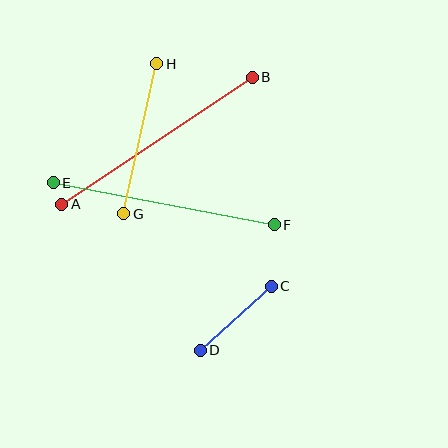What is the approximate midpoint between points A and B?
The midpoint is at approximately (157, 141) pixels.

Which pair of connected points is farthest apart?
Points A and B are farthest apart.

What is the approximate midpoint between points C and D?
The midpoint is at approximately (236, 318) pixels.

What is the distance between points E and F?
The distance is approximately 225 pixels.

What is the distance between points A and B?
The distance is approximately 229 pixels.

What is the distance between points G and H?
The distance is approximately 154 pixels.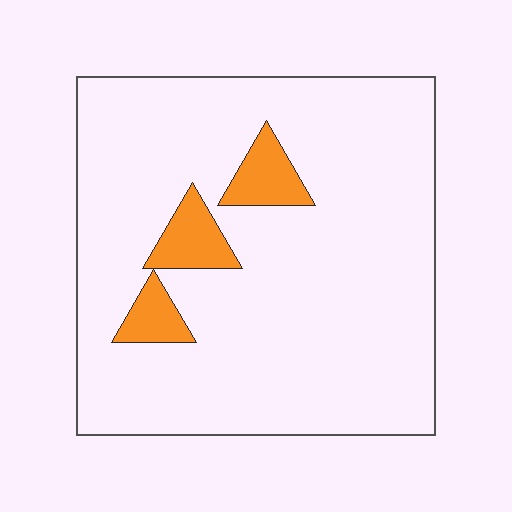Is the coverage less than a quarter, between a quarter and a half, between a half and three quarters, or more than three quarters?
Less than a quarter.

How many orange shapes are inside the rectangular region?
3.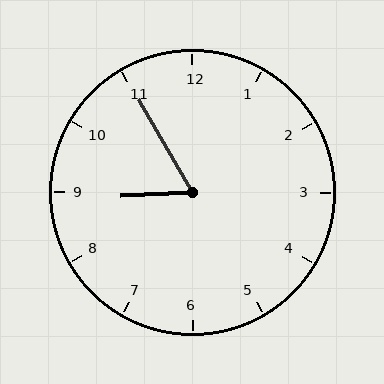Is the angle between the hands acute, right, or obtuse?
It is acute.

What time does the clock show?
8:55.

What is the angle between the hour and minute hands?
Approximately 62 degrees.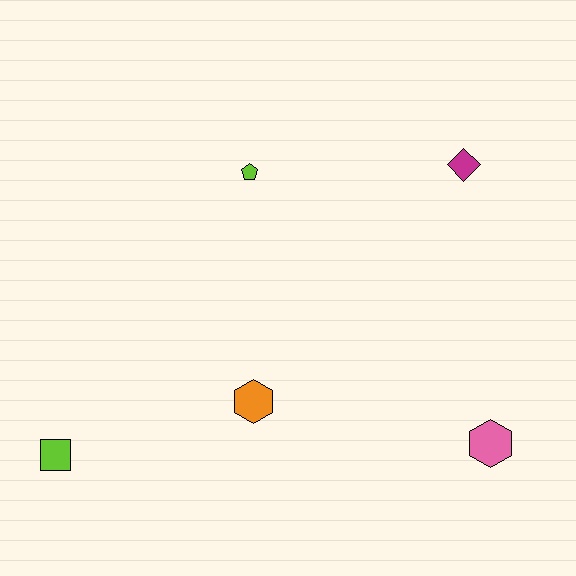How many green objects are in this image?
There are no green objects.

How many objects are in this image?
There are 5 objects.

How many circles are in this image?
There are no circles.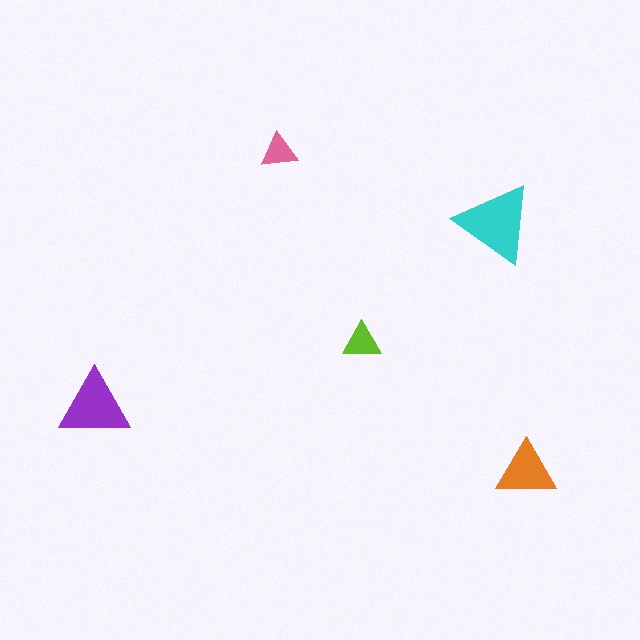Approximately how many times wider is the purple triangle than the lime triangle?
About 2 times wider.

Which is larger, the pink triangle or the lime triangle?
The lime one.